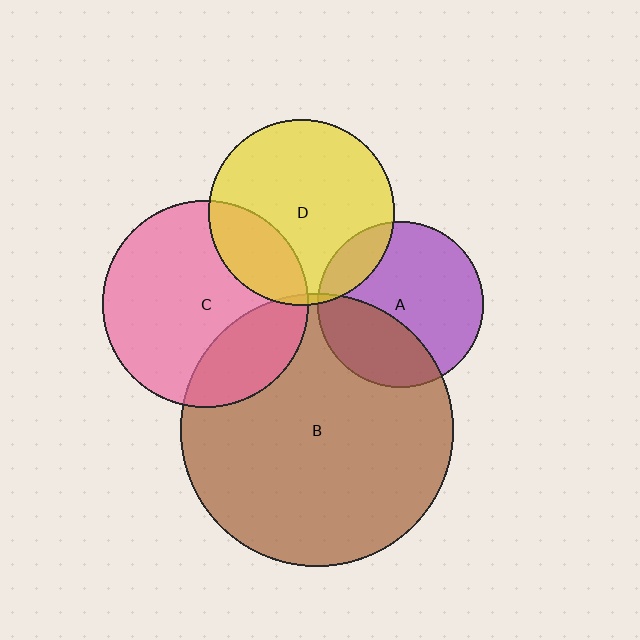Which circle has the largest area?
Circle B (brown).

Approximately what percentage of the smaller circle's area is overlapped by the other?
Approximately 35%.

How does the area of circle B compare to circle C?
Approximately 1.7 times.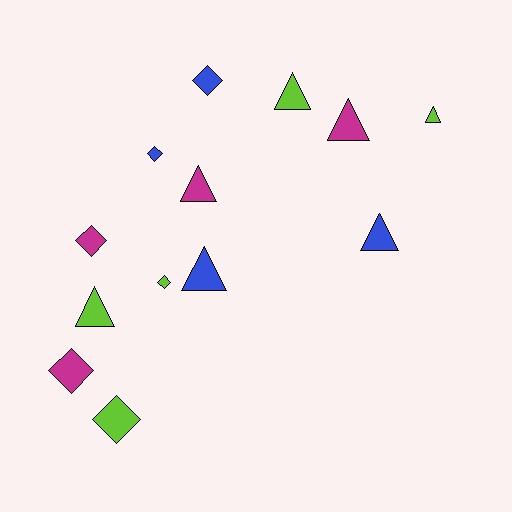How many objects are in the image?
There are 13 objects.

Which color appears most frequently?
Lime, with 5 objects.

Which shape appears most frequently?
Triangle, with 7 objects.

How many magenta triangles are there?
There are 2 magenta triangles.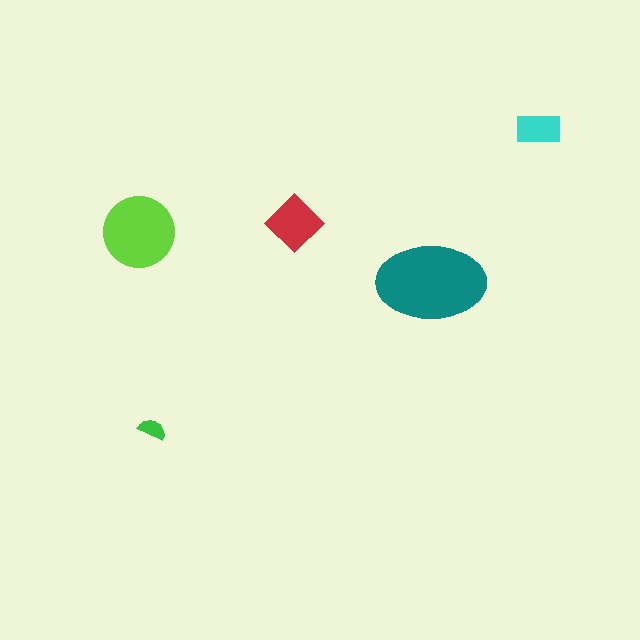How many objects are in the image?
There are 5 objects in the image.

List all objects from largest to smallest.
The teal ellipse, the lime circle, the red diamond, the cyan rectangle, the green semicircle.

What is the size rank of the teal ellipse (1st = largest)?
1st.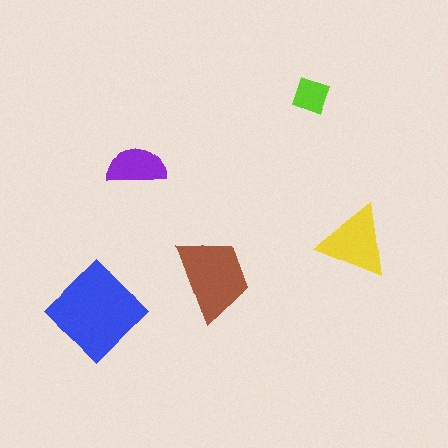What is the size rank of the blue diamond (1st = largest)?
1st.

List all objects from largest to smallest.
The blue diamond, the brown trapezoid, the yellow triangle, the purple semicircle, the lime diamond.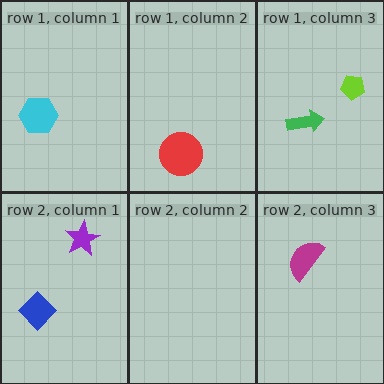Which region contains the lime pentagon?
The row 1, column 3 region.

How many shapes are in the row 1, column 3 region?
2.